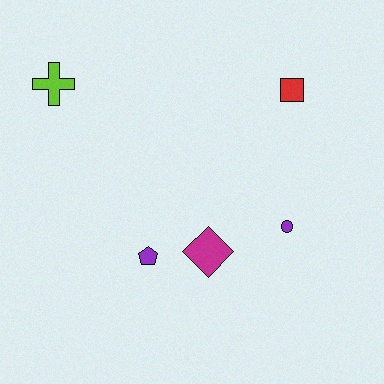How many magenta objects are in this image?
There is 1 magenta object.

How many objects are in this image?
There are 5 objects.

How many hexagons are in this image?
There are no hexagons.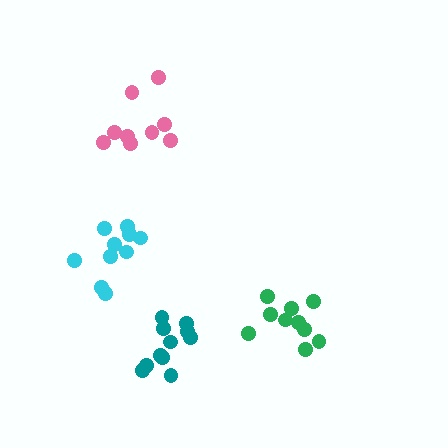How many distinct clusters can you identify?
There are 4 distinct clusters.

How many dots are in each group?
Group 1: 10 dots, Group 2: 10 dots, Group 3: 11 dots, Group 4: 9 dots (40 total).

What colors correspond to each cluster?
The clusters are colored: green, cyan, teal, pink.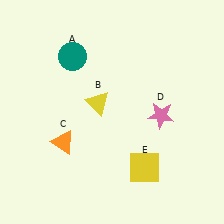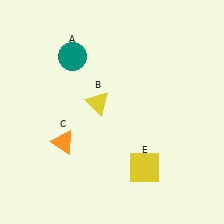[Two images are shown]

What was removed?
The pink star (D) was removed in Image 2.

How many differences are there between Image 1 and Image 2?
There is 1 difference between the two images.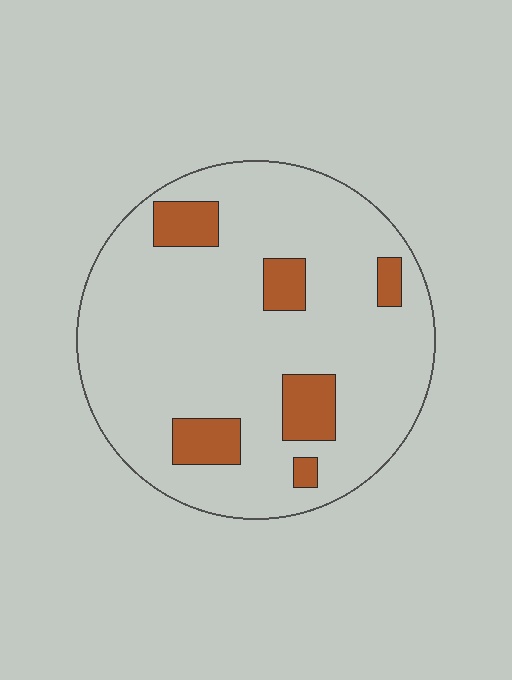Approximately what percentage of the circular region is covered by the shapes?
Approximately 15%.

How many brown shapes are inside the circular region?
6.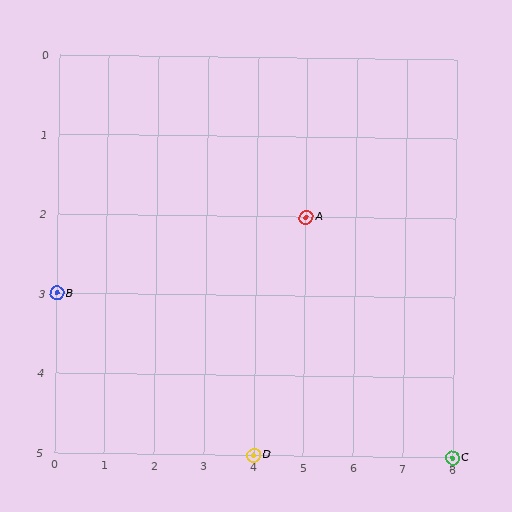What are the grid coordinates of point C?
Point C is at grid coordinates (8, 5).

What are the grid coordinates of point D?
Point D is at grid coordinates (4, 5).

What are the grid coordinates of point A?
Point A is at grid coordinates (5, 2).